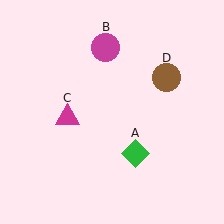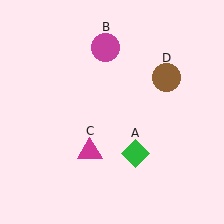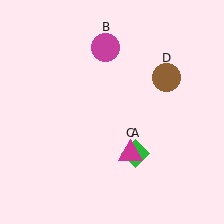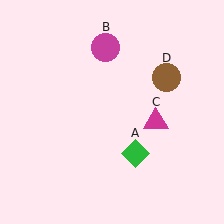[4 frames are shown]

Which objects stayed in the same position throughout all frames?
Green diamond (object A) and magenta circle (object B) and brown circle (object D) remained stationary.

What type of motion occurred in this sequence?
The magenta triangle (object C) rotated counterclockwise around the center of the scene.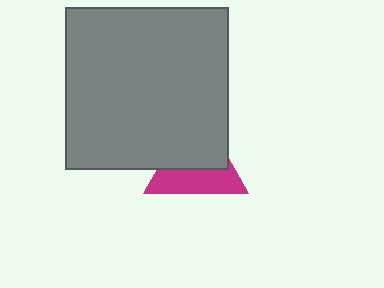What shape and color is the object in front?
The object in front is a gray square.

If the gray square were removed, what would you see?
You would see the complete magenta triangle.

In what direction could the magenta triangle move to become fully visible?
The magenta triangle could move down. That would shift it out from behind the gray square entirely.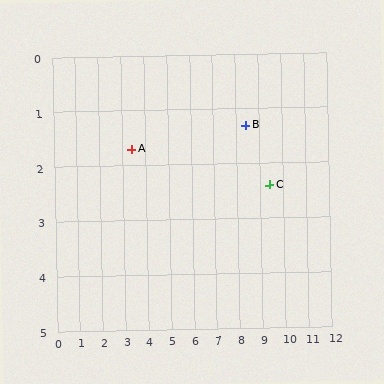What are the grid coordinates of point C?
Point C is at approximately (9.4, 2.4).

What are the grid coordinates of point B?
Point B is at approximately (8.4, 1.3).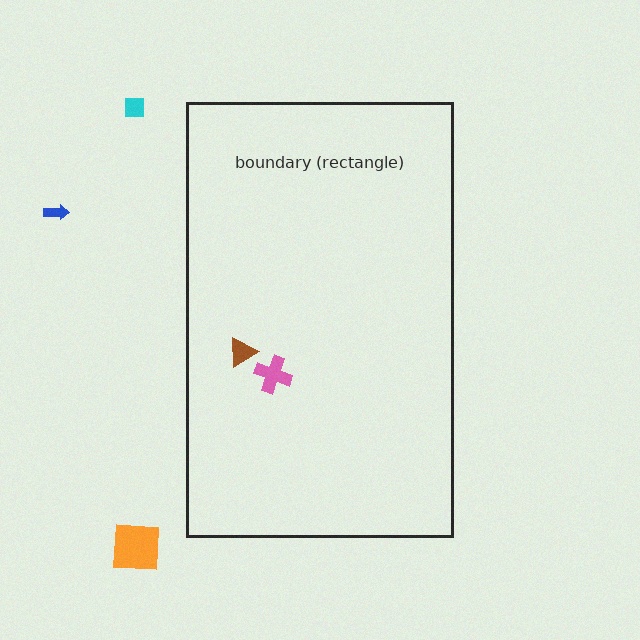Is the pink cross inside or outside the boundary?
Inside.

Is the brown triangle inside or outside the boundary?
Inside.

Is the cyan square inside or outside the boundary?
Outside.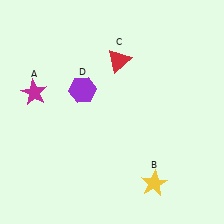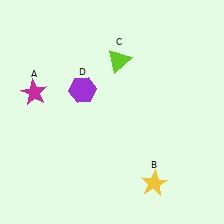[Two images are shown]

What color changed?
The triangle (C) changed from red in Image 1 to lime in Image 2.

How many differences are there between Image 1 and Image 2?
There is 1 difference between the two images.